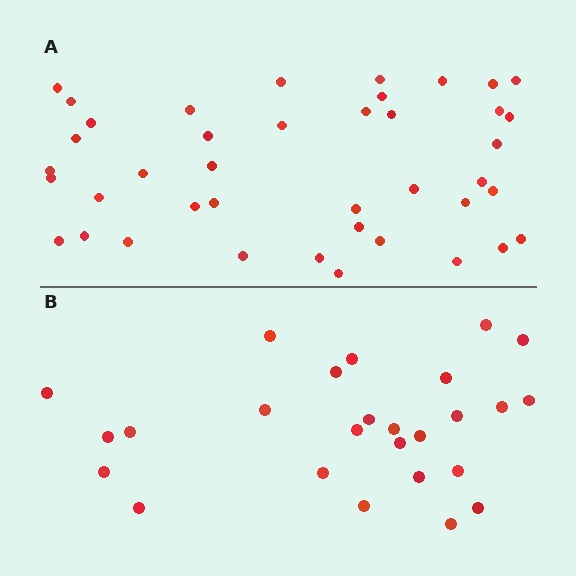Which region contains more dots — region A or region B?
Region A (the top region) has more dots.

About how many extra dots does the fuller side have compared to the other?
Region A has approximately 15 more dots than region B.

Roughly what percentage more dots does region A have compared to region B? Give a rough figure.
About 60% more.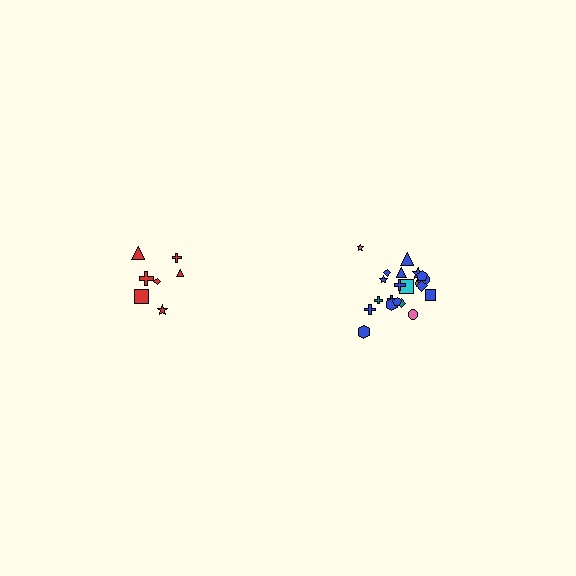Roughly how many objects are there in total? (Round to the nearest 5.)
Roughly 30 objects in total.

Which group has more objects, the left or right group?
The right group.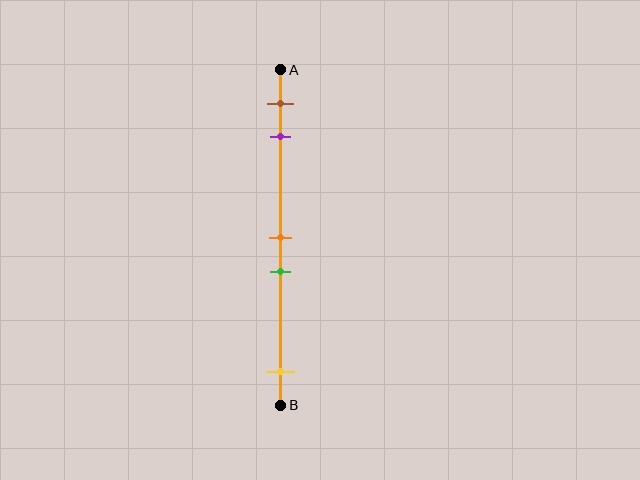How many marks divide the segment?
There are 5 marks dividing the segment.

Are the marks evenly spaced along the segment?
No, the marks are not evenly spaced.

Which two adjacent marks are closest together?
The orange and green marks are the closest adjacent pair.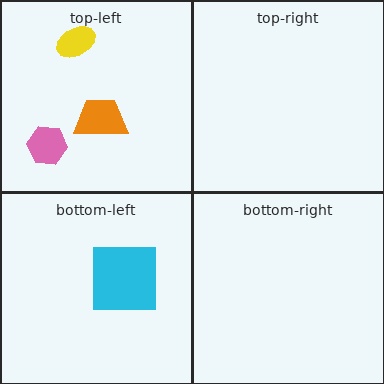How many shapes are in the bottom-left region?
1.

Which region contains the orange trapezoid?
The top-left region.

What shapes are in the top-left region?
The orange trapezoid, the yellow ellipse, the pink hexagon.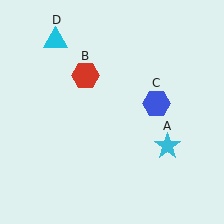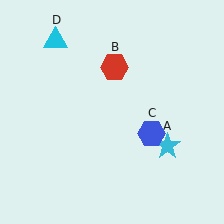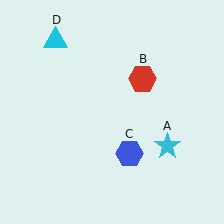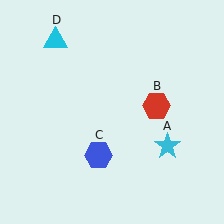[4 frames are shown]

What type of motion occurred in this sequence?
The red hexagon (object B), blue hexagon (object C) rotated clockwise around the center of the scene.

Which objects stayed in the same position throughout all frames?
Cyan star (object A) and cyan triangle (object D) remained stationary.